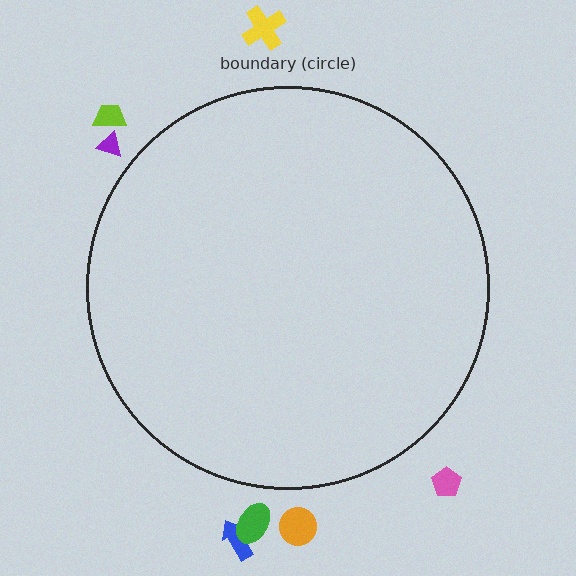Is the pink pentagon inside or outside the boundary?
Outside.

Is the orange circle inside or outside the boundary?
Outside.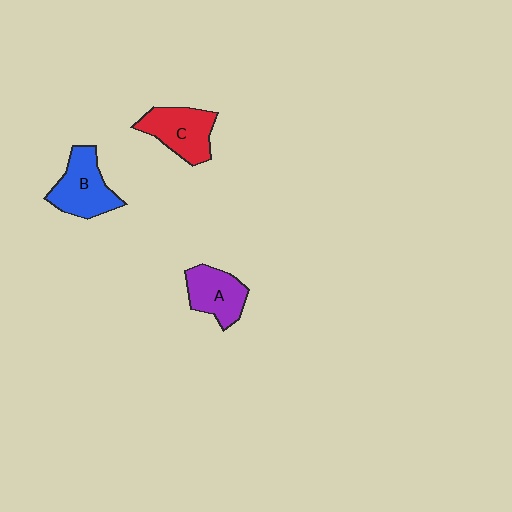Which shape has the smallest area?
Shape A (purple).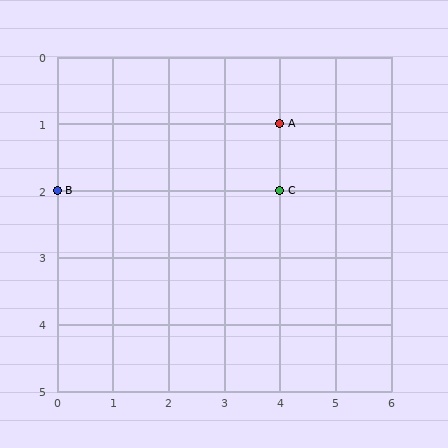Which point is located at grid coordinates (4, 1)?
Point A is at (4, 1).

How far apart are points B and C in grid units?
Points B and C are 4 columns apart.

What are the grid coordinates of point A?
Point A is at grid coordinates (4, 1).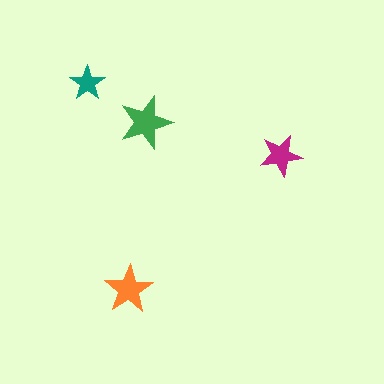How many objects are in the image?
There are 4 objects in the image.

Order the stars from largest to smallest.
the green one, the orange one, the magenta one, the teal one.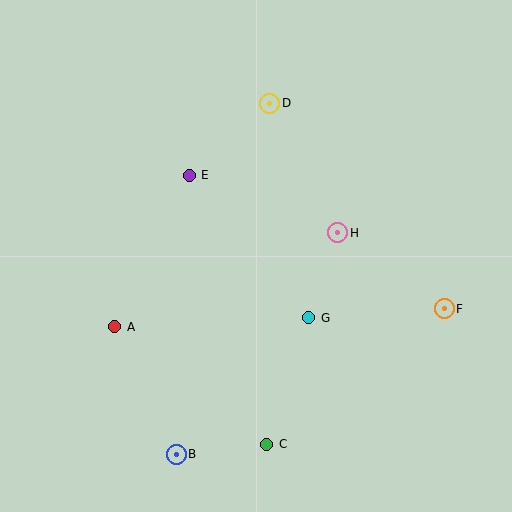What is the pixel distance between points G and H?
The distance between G and H is 90 pixels.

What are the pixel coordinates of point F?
Point F is at (444, 309).